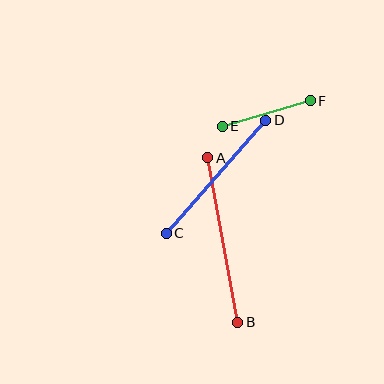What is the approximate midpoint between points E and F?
The midpoint is at approximately (266, 114) pixels.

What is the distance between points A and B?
The distance is approximately 167 pixels.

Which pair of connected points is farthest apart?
Points A and B are farthest apart.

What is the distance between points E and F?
The distance is approximately 92 pixels.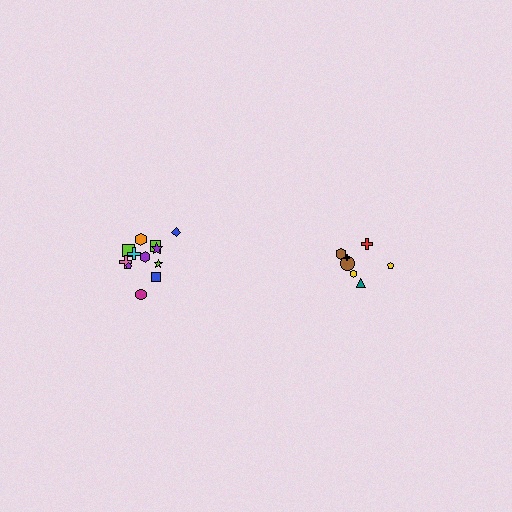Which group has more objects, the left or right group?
The left group.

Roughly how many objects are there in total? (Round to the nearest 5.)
Roughly 20 objects in total.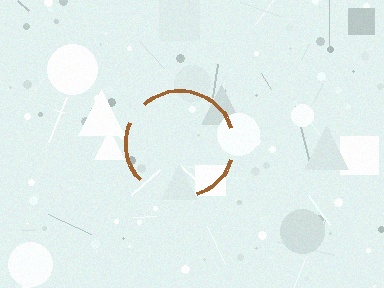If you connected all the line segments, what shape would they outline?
They would outline a circle.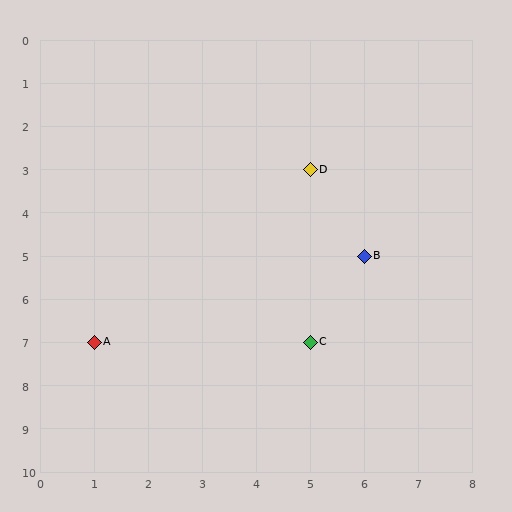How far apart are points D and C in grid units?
Points D and C are 4 rows apart.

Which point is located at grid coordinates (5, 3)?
Point D is at (5, 3).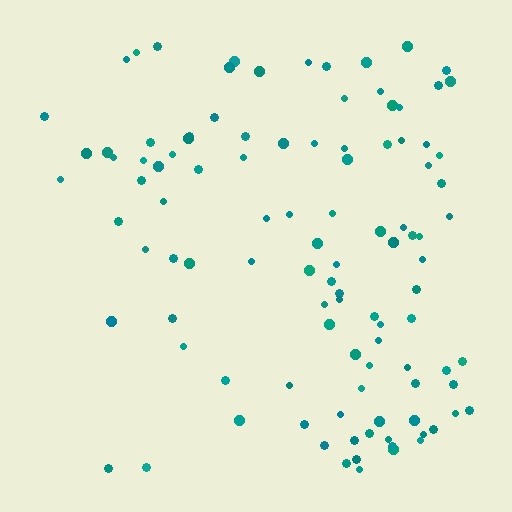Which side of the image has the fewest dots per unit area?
The left.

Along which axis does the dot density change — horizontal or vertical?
Horizontal.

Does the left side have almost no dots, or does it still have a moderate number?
Still a moderate number, just noticeably fewer than the right.